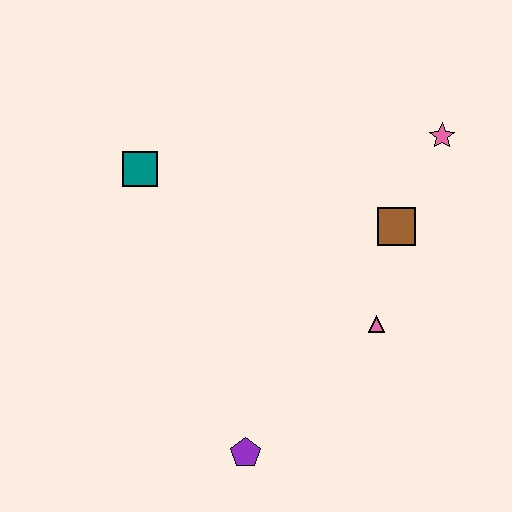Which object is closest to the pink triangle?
The brown square is closest to the pink triangle.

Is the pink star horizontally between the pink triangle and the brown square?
No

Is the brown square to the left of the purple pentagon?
No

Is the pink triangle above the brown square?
No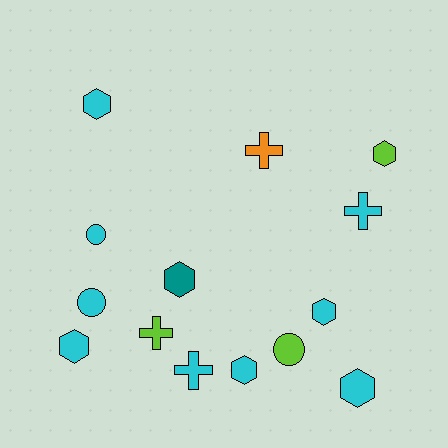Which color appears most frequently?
Cyan, with 9 objects.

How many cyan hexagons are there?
There are 5 cyan hexagons.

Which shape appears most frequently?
Hexagon, with 7 objects.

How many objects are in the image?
There are 14 objects.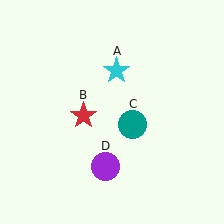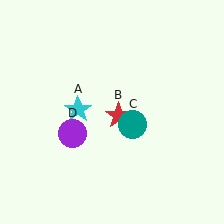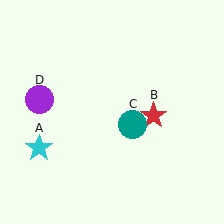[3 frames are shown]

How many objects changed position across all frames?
3 objects changed position: cyan star (object A), red star (object B), purple circle (object D).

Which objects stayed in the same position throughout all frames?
Teal circle (object C) remained stationary.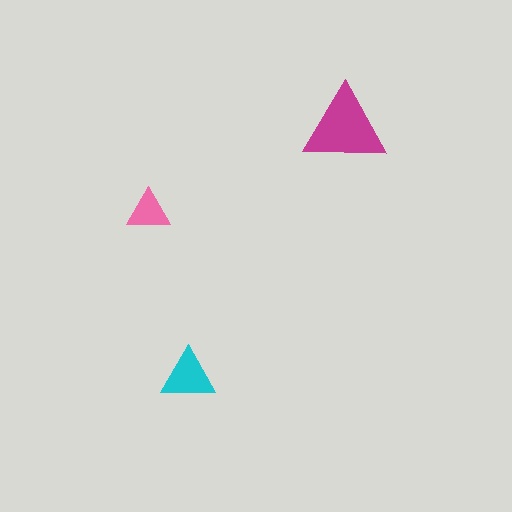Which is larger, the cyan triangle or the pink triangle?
The cyan one.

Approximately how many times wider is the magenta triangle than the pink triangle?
About 2 times wider.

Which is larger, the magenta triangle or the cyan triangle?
The magenta one.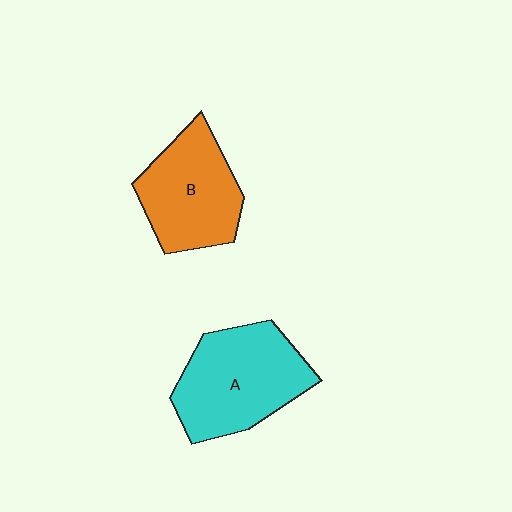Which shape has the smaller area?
Shape B (orange).